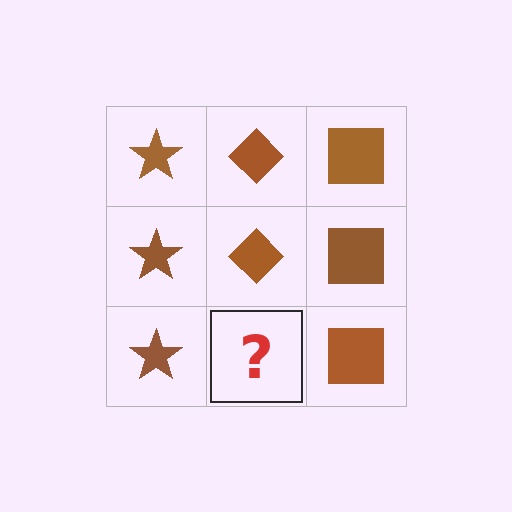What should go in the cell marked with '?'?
The missing cell should contain a brown diamond.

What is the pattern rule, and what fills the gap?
The rule is that each column has a consistent shape. The gap should be filled with a brown diamond.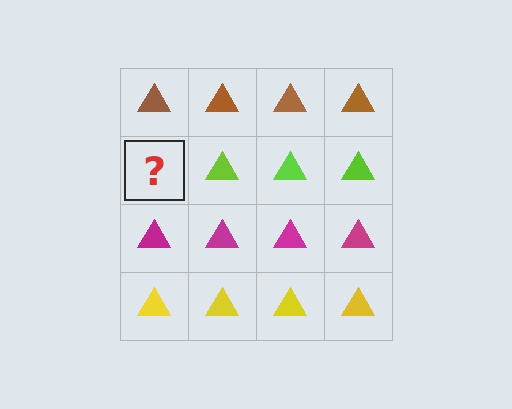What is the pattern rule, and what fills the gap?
The rule is that each row has a consistent color. The gap should be filled with a lime triangle.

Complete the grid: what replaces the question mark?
The question mark should be replaced with a lime triangle.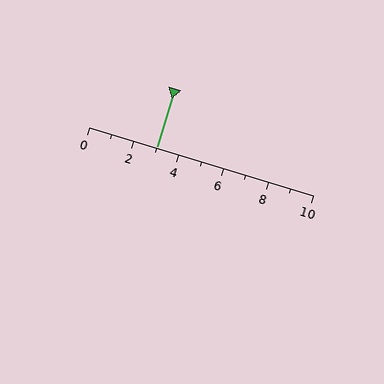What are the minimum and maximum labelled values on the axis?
The axis runs from 0 to 10.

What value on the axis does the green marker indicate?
The marker indicates approximately 3.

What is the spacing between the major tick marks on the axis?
The major ticks are spaced 2 apart.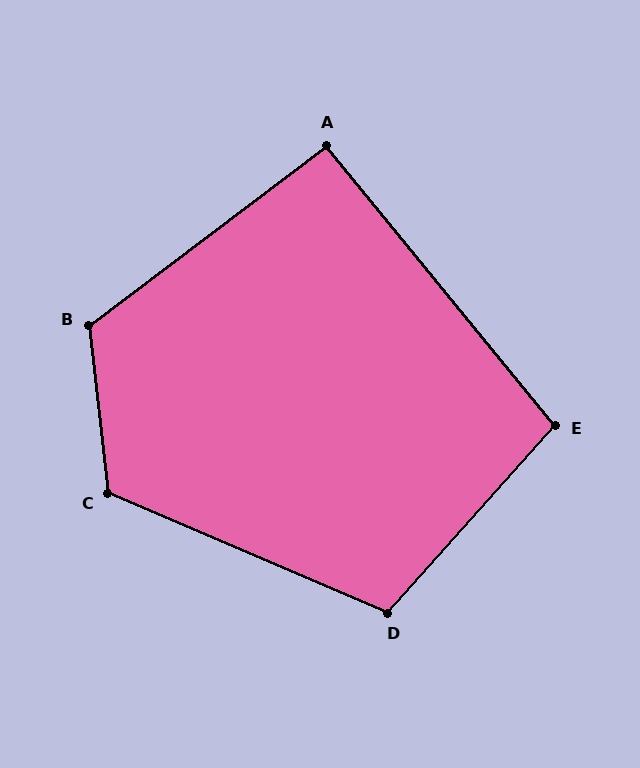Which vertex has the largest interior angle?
B, at approximately 121 degrees.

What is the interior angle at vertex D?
Approximately 109 degrees (obtuse).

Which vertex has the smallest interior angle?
A, at approximately 92 degrees.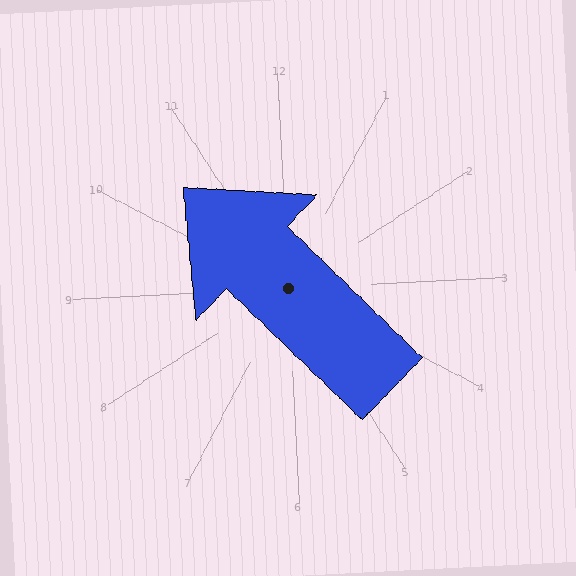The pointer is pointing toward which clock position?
Roughly 11 o'clock.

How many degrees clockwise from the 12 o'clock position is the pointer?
Approximately 317 degrees.